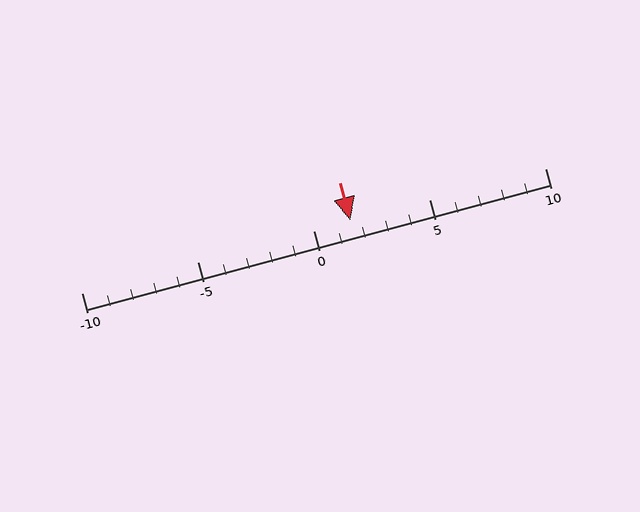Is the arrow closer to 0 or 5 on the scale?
The arrow is closer to 0.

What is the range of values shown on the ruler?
The ruler shows values from -10 to 10.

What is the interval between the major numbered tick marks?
The major tick marks are spaced 5 units apart.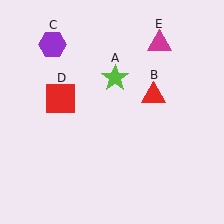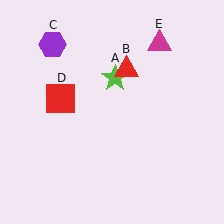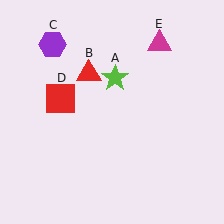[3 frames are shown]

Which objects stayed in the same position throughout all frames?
Lime star (object A) and purple hexagon (object C) and red square (object D) and magenta triangle (object E) remained stationary.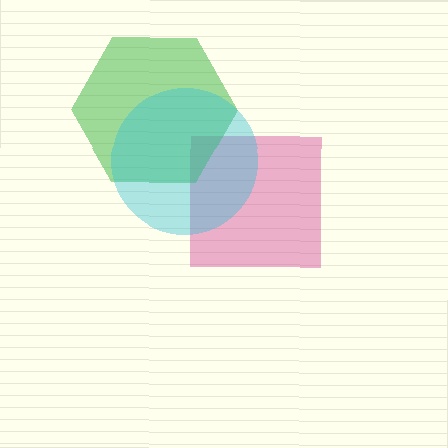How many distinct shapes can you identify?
There are 3 distinct shapes: a magenta square, a green hexagon, a cyan circle.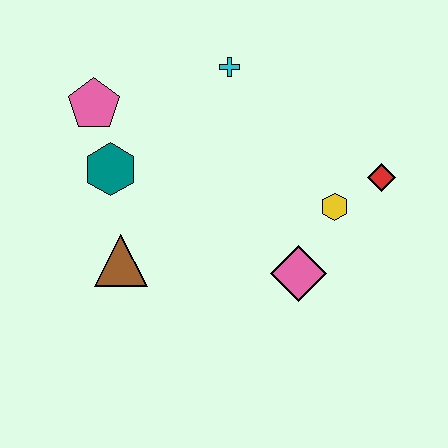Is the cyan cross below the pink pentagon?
No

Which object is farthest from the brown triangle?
The red diamond is farthest from the brown triangle.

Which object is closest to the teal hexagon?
The pink pentagon is closest to the teal hexagon.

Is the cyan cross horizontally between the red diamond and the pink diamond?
No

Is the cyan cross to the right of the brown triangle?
Yes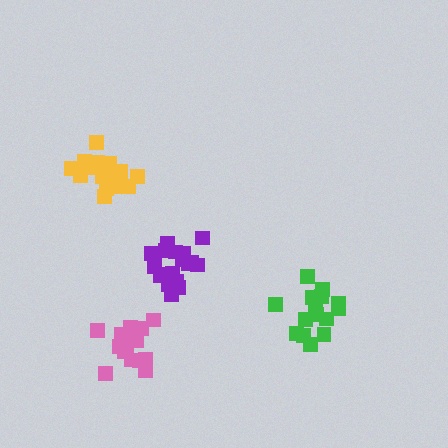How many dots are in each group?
Group 1: 15 dots, Group 2: 20 dots, Group 3: 16 dots, Group 4: 17 dots (68 total).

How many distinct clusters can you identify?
There are 4 distinct clusters.